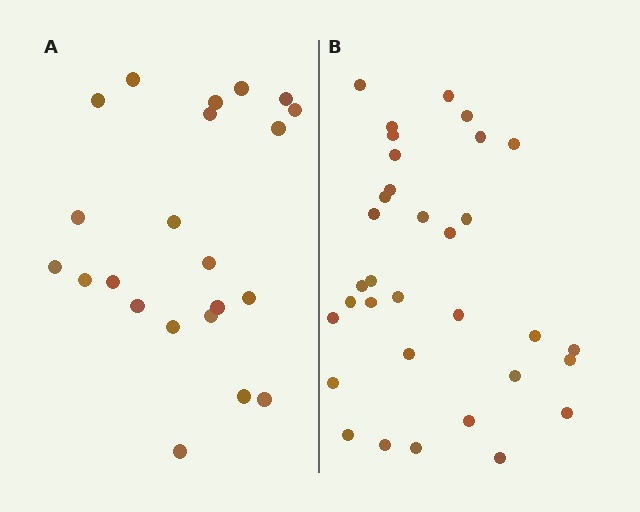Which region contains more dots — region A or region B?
Region B (the right region) has more dots.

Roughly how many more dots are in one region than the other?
Region B has roughly 12 or so more dots than region A.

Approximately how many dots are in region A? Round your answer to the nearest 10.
About 20 dots. (The exact count is 22, which rounds to 20.)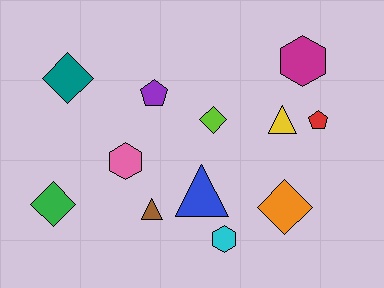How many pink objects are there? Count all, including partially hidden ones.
There is 1 pink object.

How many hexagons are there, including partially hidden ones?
There are 3 hexagons.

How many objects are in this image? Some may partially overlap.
There are 12 objects.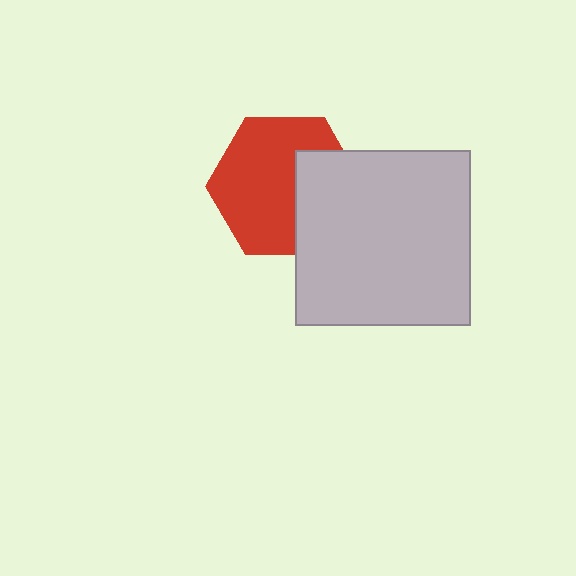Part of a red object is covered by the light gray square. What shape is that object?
It is a hexagon.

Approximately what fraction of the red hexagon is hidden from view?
Roughly 33% of the red hexagon is hidden behind the light gray square.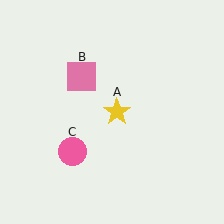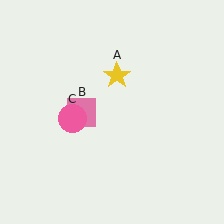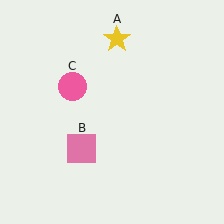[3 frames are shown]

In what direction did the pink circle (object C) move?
The pink circle (object C) moved up.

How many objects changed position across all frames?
3 objects changed position: yellow star (object A), pink square (object B), pink circle (object C).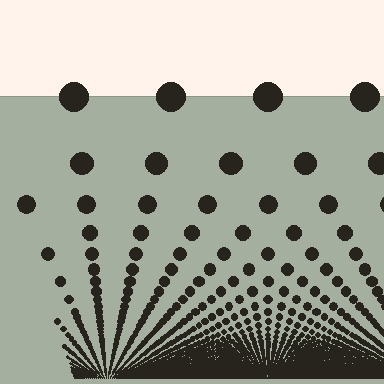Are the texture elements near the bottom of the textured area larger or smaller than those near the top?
Smaller. The gradient is inverted — elements near the bottom are smaller and denser.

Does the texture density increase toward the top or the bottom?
Density increases toward the bottom.